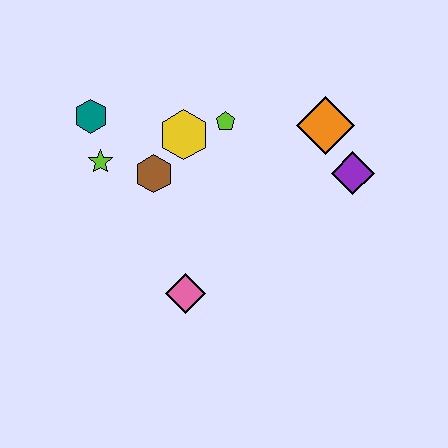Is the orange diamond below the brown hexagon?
No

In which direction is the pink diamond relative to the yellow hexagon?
The pink diamond is below the yellow hexagon.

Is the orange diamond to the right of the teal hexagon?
Yes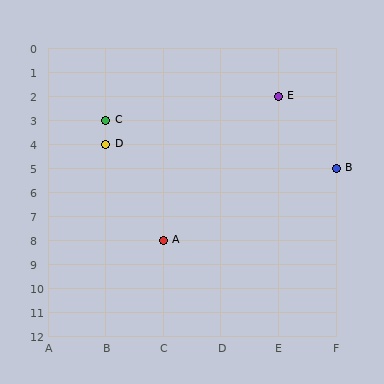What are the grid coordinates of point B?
Point B is at grid coordinates (F, 5).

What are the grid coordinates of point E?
Point E is at grid coordinates (E, 2).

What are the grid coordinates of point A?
Point A is at grid coordinates (C, 8).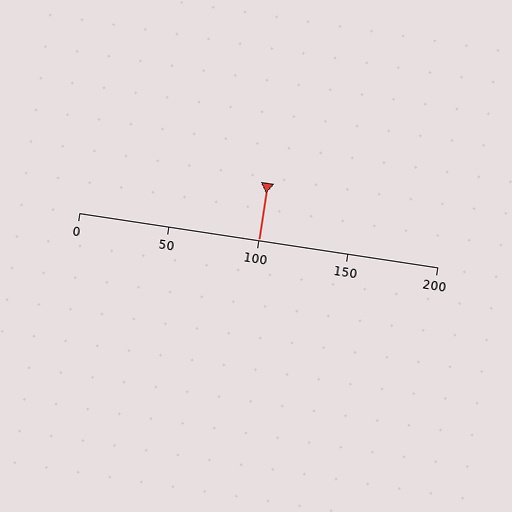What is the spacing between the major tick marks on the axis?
The major ticks are spaced 50 apart.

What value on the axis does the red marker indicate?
The marker indicates approximately 100.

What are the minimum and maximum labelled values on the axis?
The axis runs from 0 to 200.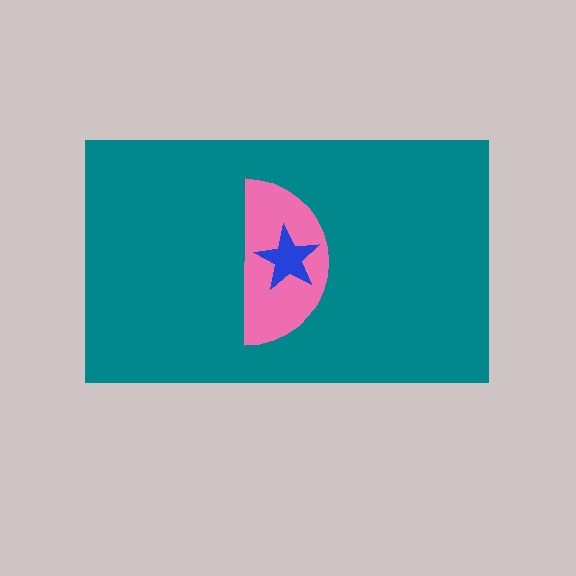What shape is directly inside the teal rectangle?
The pink semicircle.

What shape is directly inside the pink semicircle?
The blue star.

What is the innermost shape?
The blue star.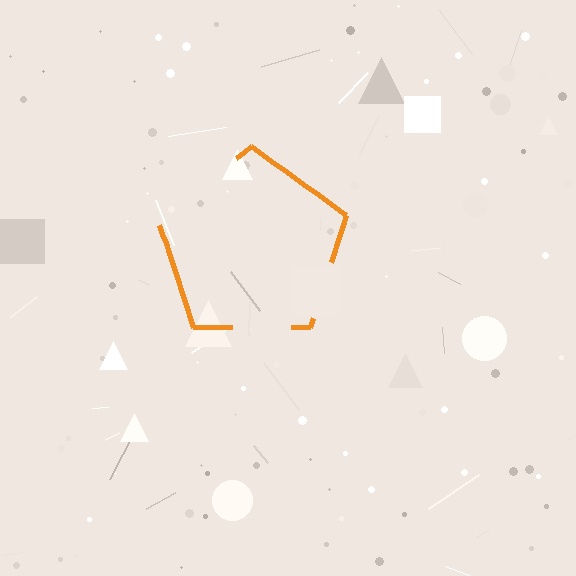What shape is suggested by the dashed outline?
The dashed outline suggests a pentagon.